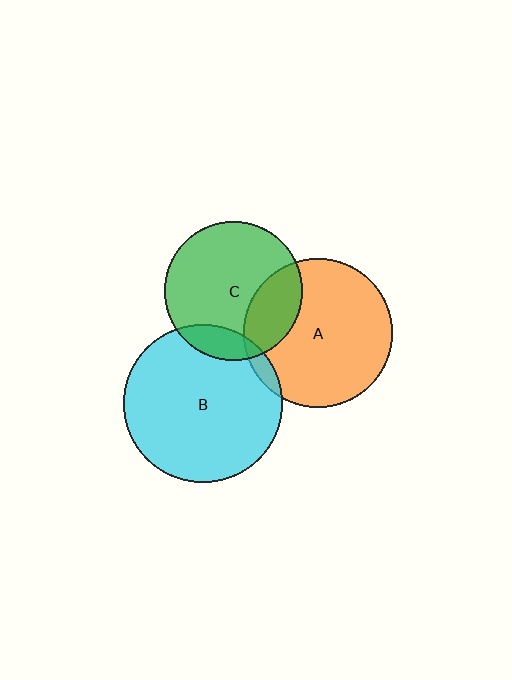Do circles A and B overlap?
Yes.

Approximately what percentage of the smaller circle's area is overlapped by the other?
Approximately 5%.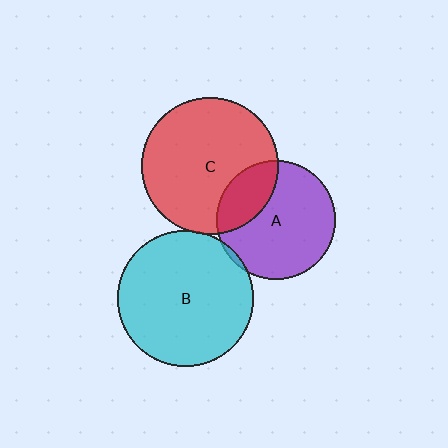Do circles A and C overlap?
Yes.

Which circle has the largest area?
Circle C (red).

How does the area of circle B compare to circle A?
Approximately 1.3 times.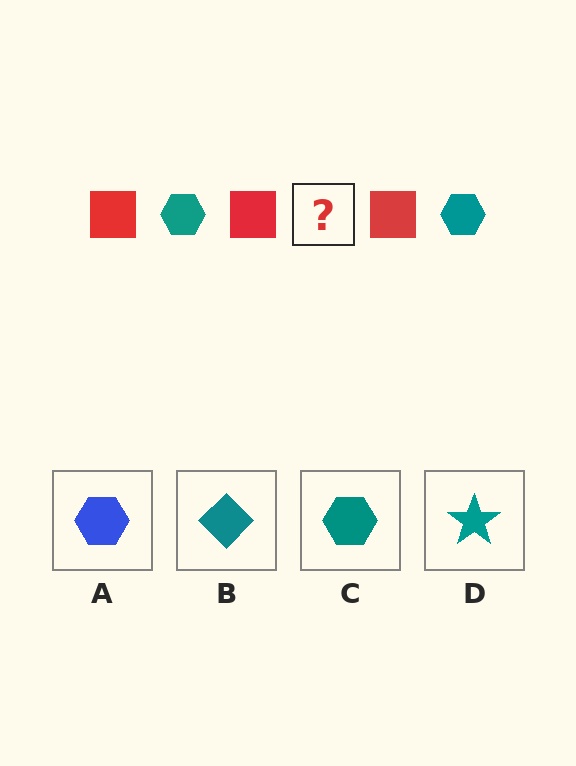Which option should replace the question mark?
Option C.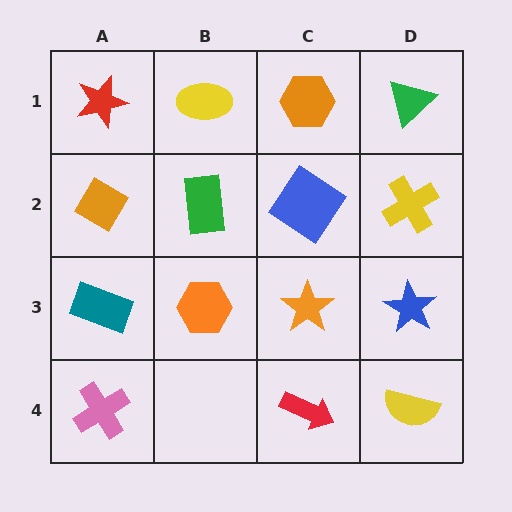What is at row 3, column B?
An orange hexagon.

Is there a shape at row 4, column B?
No, that cell is empty.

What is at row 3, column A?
A teal rectangle.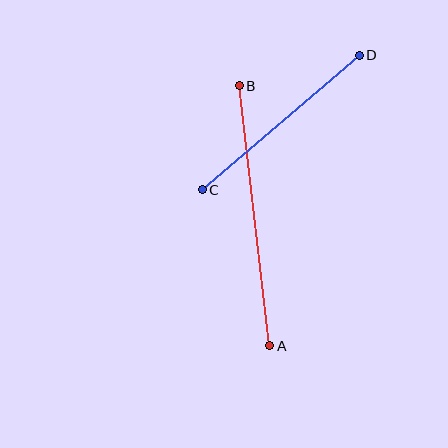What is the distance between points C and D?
The distance is approximately 206 pixels.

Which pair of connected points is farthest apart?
Points A and B are farthest apart.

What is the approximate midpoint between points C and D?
The midpoint is at approximately (281, 123) pixels.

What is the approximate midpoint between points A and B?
The midpoint is at approximately (254, 216) pixels.